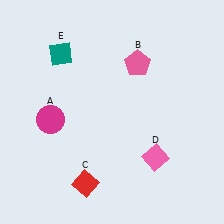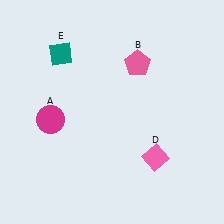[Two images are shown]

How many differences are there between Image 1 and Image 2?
There is 1 difference between the two images.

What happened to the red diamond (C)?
The red diamond (C) was removed in Image 2. It was in the bottom-left area of Image 1.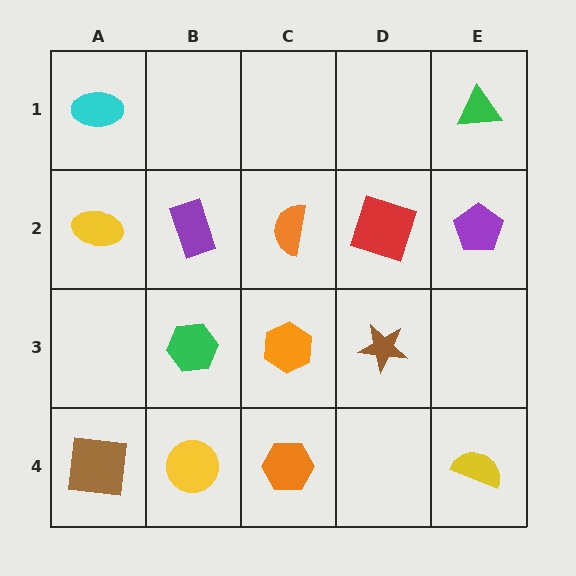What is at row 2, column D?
A red square.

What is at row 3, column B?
A green hexagon.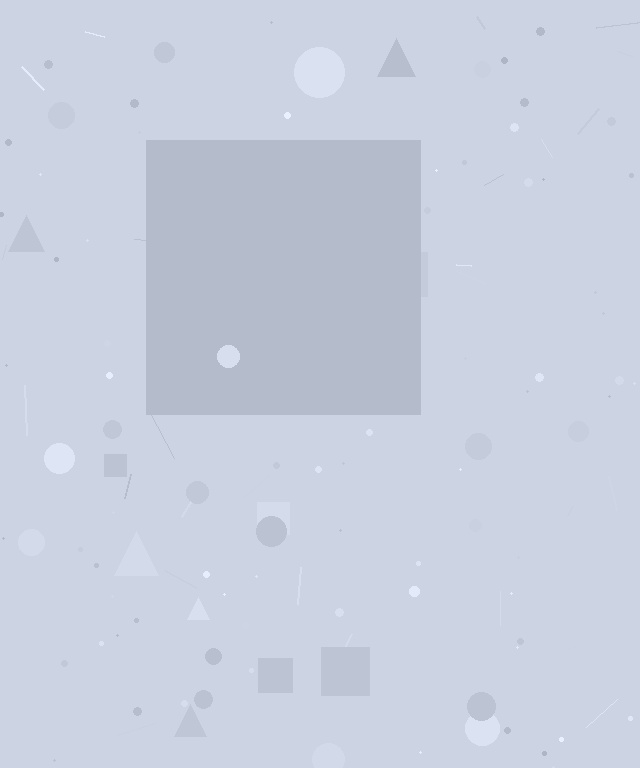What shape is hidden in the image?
A square is hidden in the image.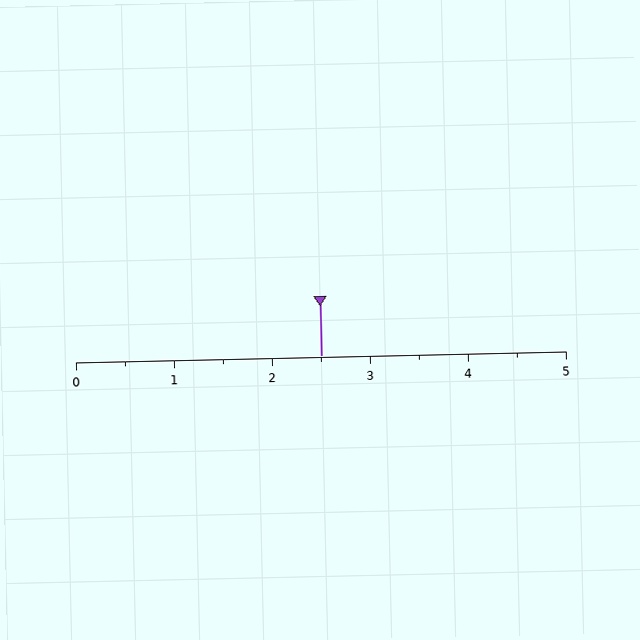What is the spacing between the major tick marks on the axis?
The major ticks are spaced 1 apart.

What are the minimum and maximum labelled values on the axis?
The axis runs from 0 to 5.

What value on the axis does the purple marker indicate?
The marker indicates approximately 2.5.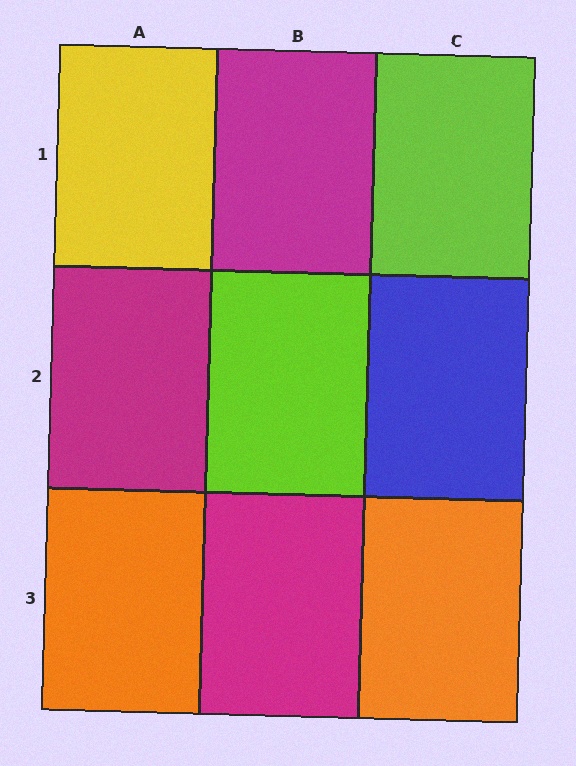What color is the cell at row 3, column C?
Orange.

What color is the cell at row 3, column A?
Orange.